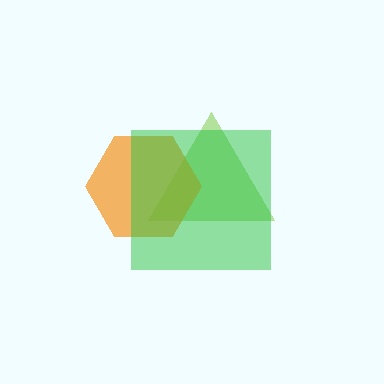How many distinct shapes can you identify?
There are 3 distinct shapes: a lime triangle, an orange hexagon, a green square.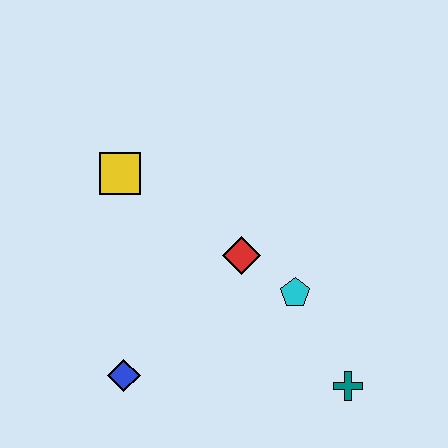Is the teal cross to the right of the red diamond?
Yes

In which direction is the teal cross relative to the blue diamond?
The teal cross is to the right of the blue diamond.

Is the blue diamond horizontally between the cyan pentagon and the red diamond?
No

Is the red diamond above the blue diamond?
Yes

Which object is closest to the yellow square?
The red diamond is closest to the yellow square.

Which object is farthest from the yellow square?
The teal cross is farthest from the yellow square.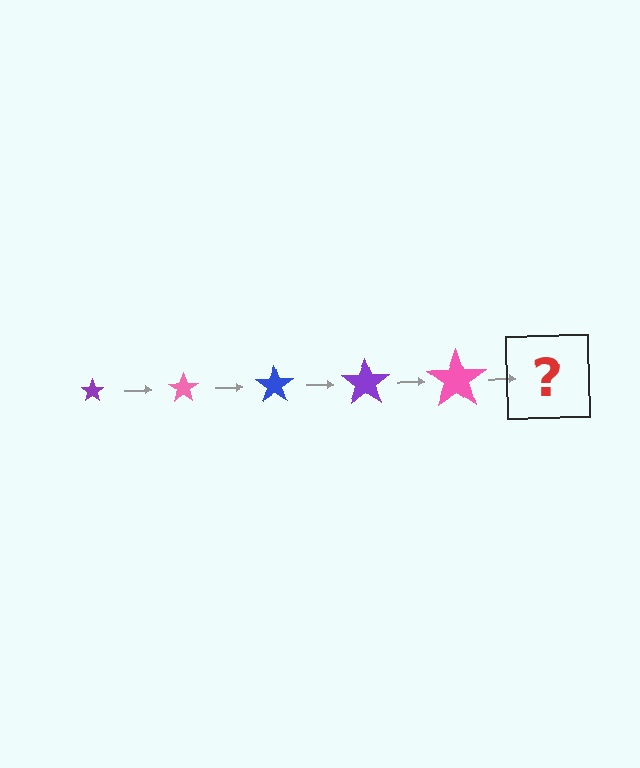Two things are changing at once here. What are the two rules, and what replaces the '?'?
The two rules are that the star grows larger each step and the color cycles through purple, pink, and blue. The '?' should be a blue star, larger than the previous one.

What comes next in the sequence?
The next element should be a blue star, larger than the previous one.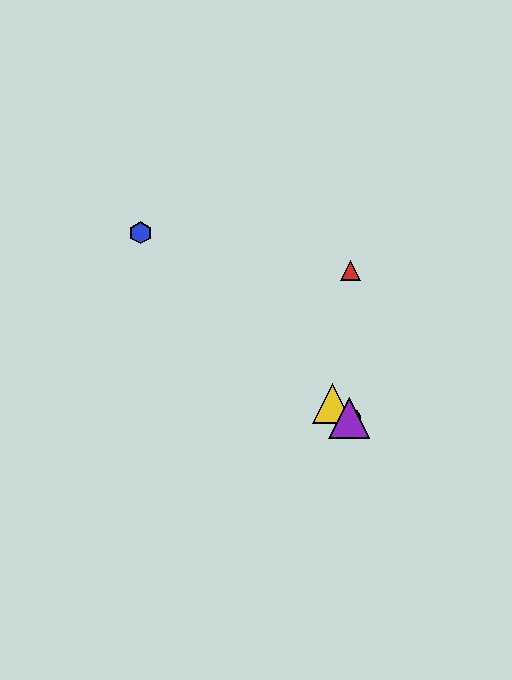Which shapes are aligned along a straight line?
The blue hexagon, the green circle, the yellow triangle, the purple triangle are aligned along a straight line.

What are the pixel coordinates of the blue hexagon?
The blue hexagon is at (141, 233).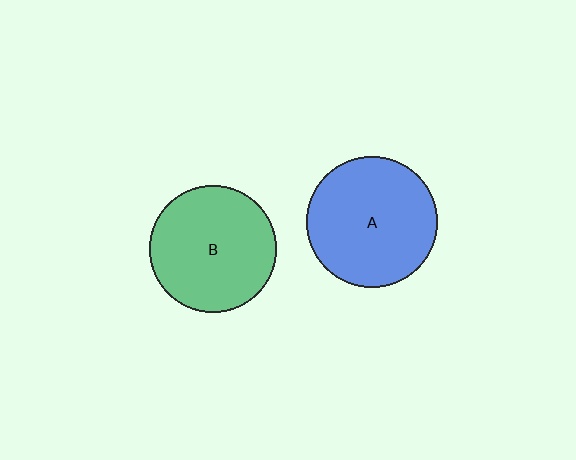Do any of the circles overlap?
No, none of the circles overlap.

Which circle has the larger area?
Circle A (blue).